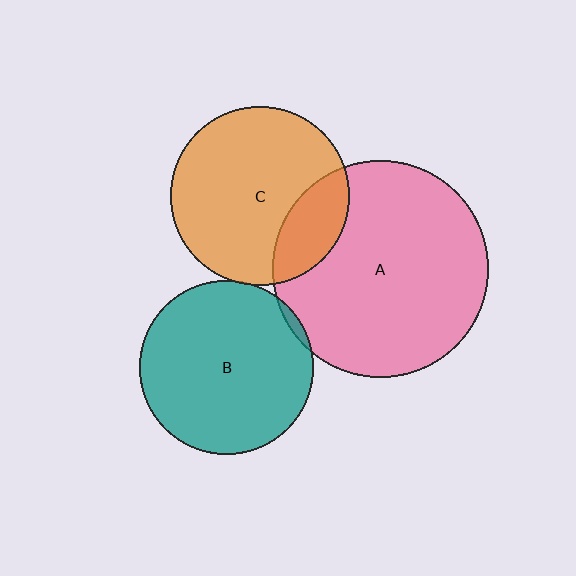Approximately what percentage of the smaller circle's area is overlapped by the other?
Approximately 5%.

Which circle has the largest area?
Circle A (pink).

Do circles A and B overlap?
Yes.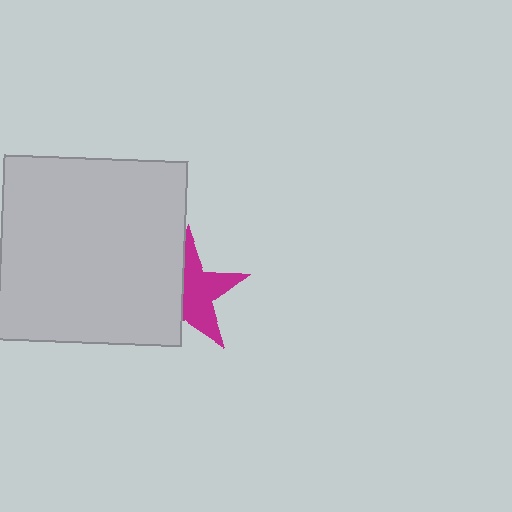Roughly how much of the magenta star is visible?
About half of it is visible (roughly 53%).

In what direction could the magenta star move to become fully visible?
The magenta star could move right. That would shift it out from behind the light gray square entirely.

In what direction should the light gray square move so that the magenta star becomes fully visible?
The light gray square should move left. That is the shortest direction to clear the overlap and leave the magenta star fully visible.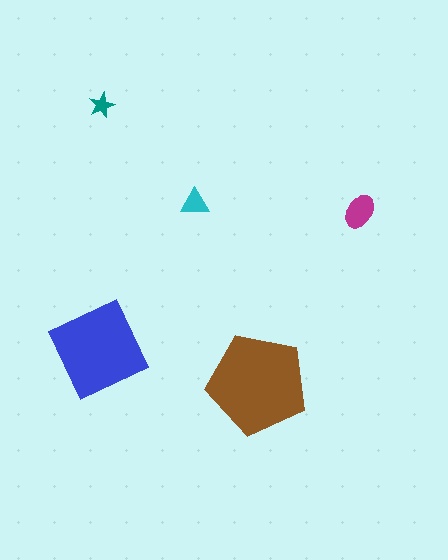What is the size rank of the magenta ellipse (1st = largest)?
3rd.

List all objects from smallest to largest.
The teal star, the cyan triangle, the magenta ellipse, the blue diamond, the brown pentagon.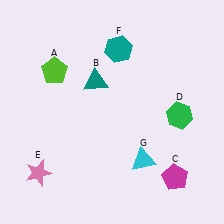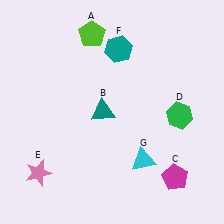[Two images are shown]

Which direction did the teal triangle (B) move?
The teal triangle (B) moved down.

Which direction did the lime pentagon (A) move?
The lime pentagon (A) moved right.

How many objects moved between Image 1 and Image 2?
2 objects moved between the two images.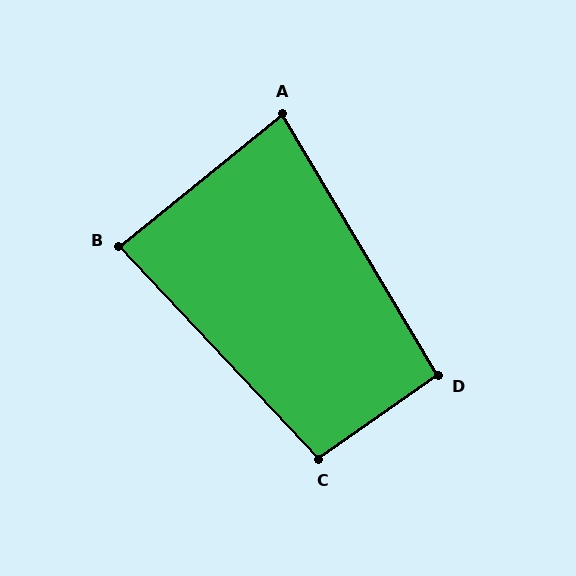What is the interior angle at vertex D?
Approximately 94 degrees (approximately right).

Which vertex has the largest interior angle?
C, at approximately 98 degrees.